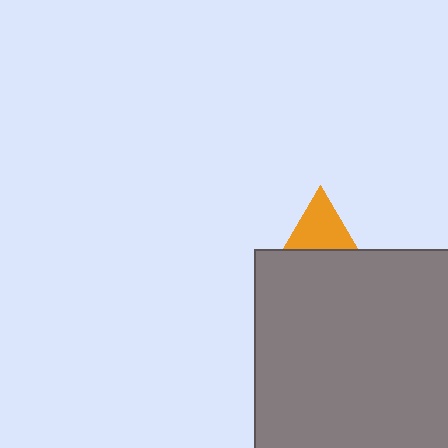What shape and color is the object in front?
The object in front is a gray square.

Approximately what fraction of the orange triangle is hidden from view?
Roughly 59% of the orange triangle is hidden behind the gray square.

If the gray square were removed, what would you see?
You would see the complete orange triangle.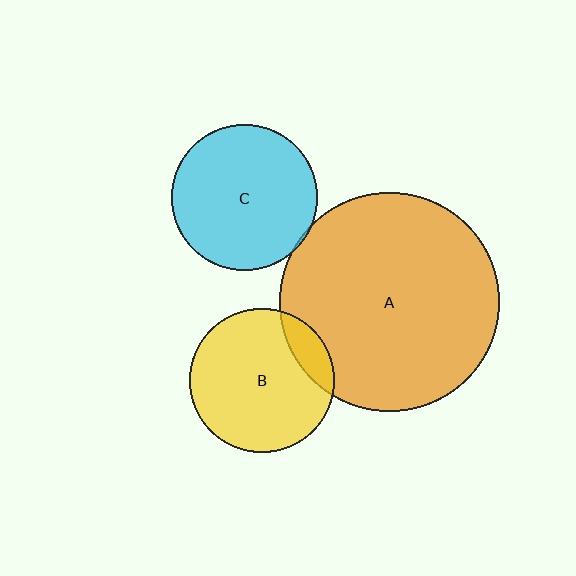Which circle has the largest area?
Circle A (orange).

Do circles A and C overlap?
Yes.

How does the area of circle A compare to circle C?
Approximately 2.3 times.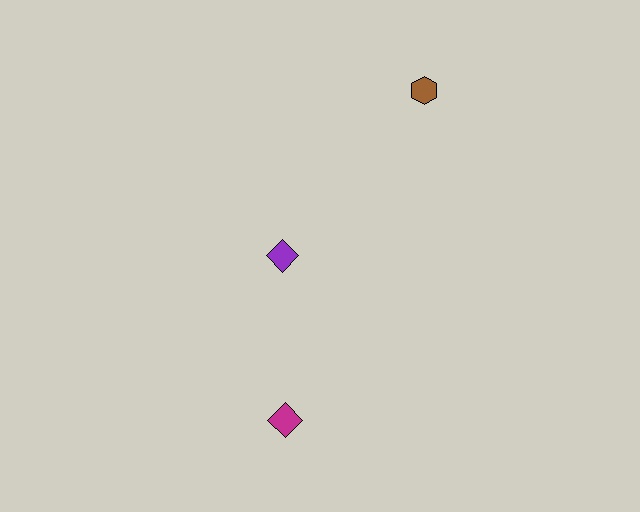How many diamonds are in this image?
There are 2 diamonds.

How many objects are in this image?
There are 3 objects.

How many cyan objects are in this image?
There are no cyan objects.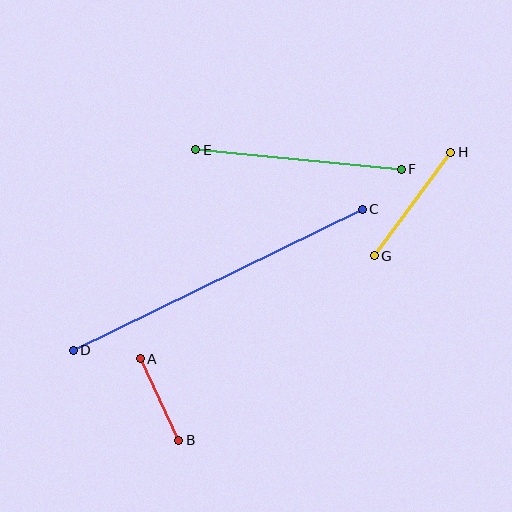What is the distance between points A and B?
The distance is approximately 90 pixels.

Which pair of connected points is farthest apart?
Points C and D are farthest apart.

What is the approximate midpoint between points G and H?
The midpoint is at approximately (412, 204) pixels.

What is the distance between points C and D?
The distance is approximately 322 pixels.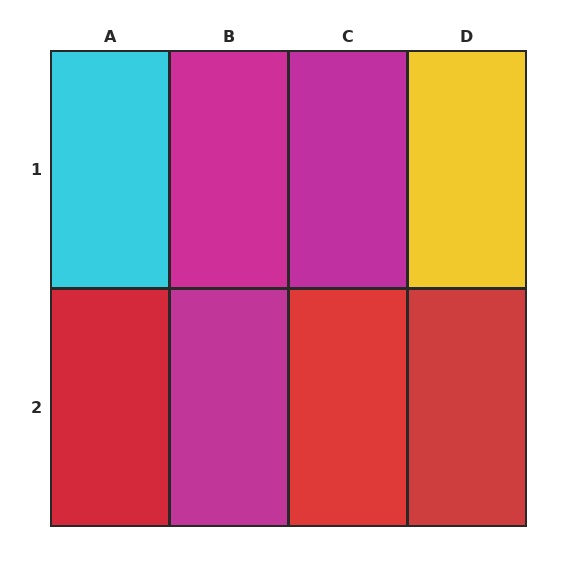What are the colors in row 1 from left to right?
Cyan, magenta, magenta, yellow.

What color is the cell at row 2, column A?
Red.